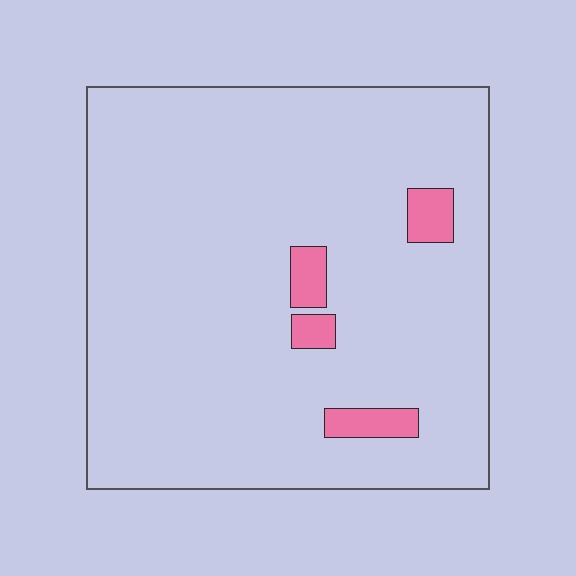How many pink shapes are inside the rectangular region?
4.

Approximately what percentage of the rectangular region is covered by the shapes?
Approximately 5%.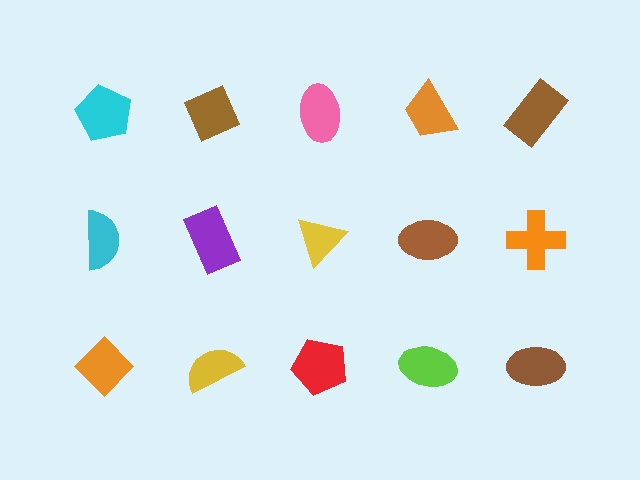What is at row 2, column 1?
A cyan semicircle.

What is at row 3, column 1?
An orange diamond.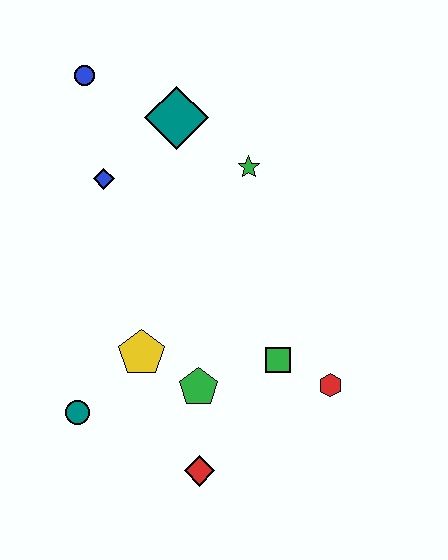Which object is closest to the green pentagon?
The yellow pentagon is closest to the green pentagon.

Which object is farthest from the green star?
The red diamond is farthest from the green star.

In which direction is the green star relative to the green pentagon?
The green star is above the green pentagon.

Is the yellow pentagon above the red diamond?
Yes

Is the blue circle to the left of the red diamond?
Yes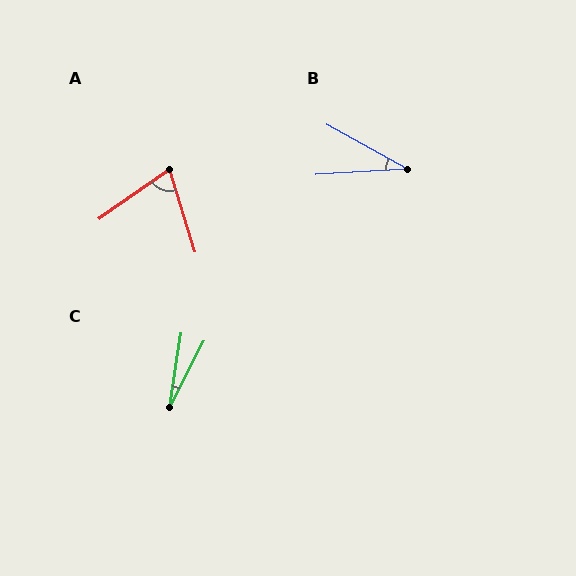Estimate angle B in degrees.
Approximately 33 degrees.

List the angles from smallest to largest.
C (19°), B (33°), A (72°).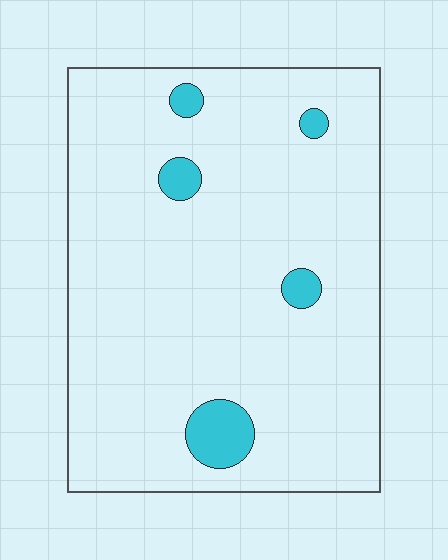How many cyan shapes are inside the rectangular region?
5.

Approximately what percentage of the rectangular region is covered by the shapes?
Approximately 5%.